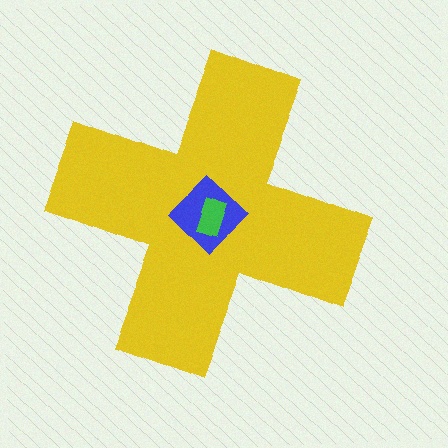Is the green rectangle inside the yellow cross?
Yes.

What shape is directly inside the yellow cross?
The blue diamond.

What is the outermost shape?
The yellow cross.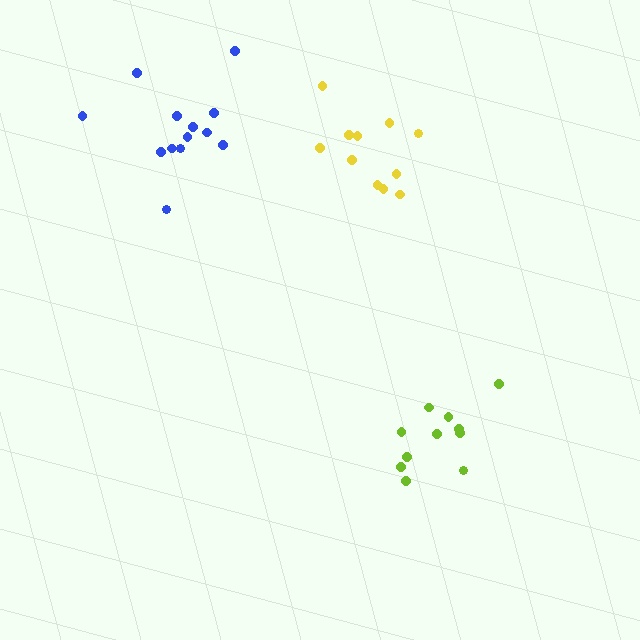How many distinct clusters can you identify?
There are 3 distinct clusters.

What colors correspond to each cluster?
The clusters are colored: blue, yellow, lime.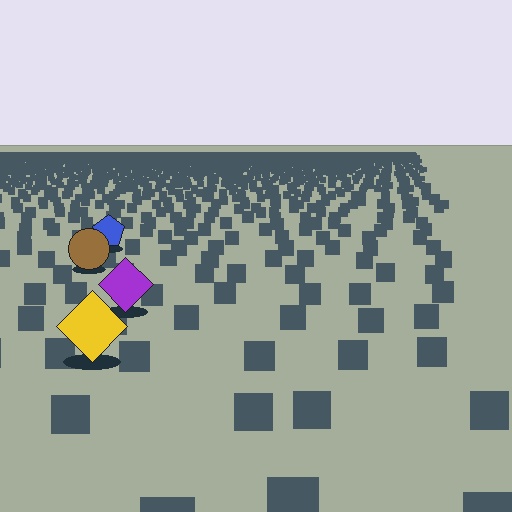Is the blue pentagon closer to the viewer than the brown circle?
No. The brown circle is closer — you can tell from the texture gradient: the ground texture is coarser near it.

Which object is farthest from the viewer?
The blue pentagon is farthest from the viewer. It appears smaller and the ground texture around it is denser.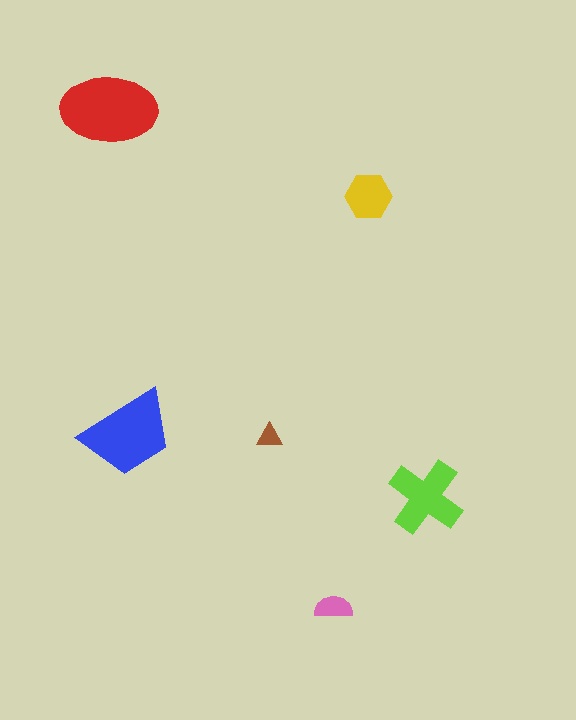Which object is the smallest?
The brown triangle.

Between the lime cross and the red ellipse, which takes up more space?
The red ellipse.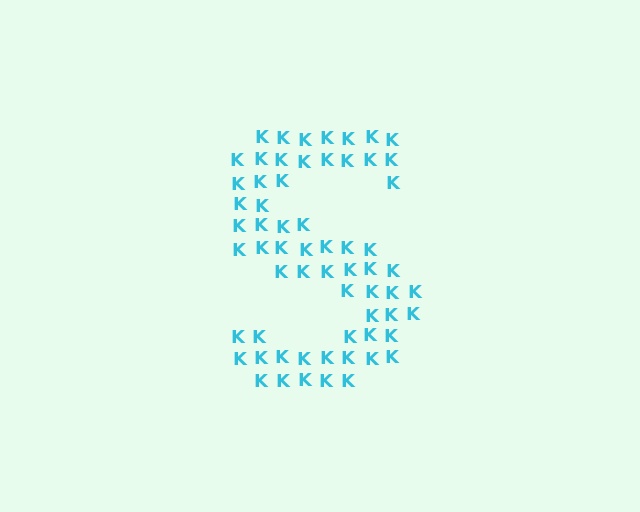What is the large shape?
The large shape is the letter S.